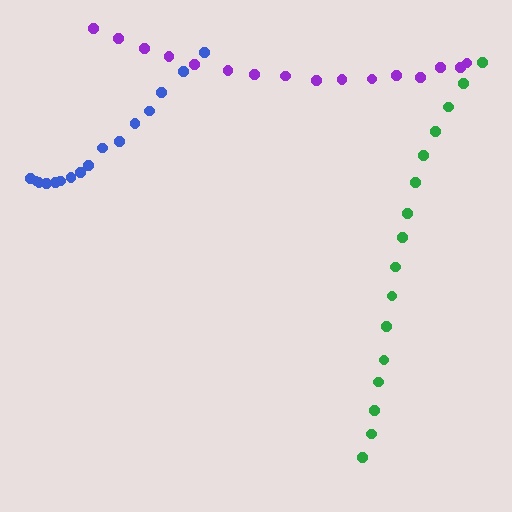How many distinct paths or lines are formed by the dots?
There are 3 distinct paths.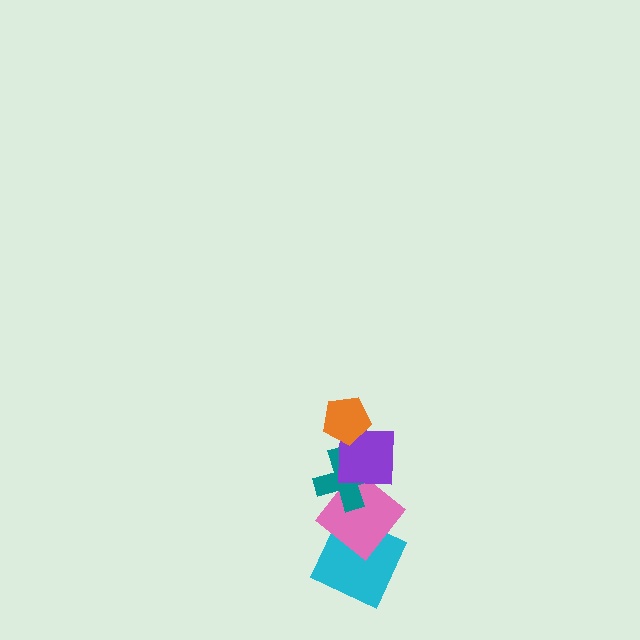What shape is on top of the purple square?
The orange pentagon is on top of the purple square.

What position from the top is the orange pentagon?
The orange pentagon is 1st from the top.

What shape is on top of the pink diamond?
The teal cross is on top of the pink diamond.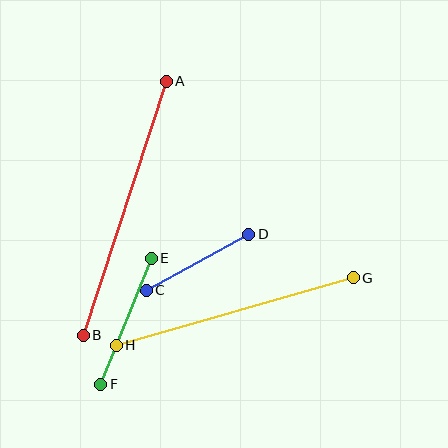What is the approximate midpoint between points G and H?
The midpoint is at approximately (235, 311) pixels.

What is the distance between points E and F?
The distance is approximately 136 pixels.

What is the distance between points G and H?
The distance is approximately 246 pixels.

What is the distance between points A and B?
The distance is approximately 267 pixels.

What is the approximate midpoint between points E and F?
The midpoint is at approximately (126, 321) pixels.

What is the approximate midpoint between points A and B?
The midpoint is at approximately (125, 208) pixels.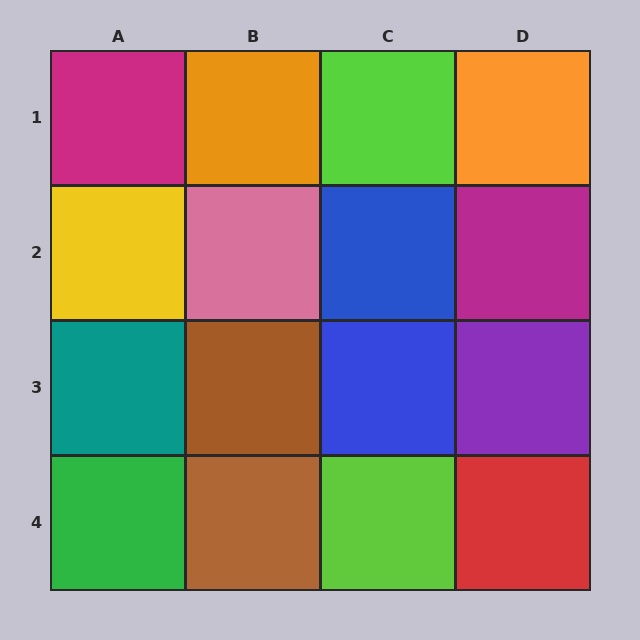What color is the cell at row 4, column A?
Green.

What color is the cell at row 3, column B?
Brown.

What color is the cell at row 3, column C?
Blue.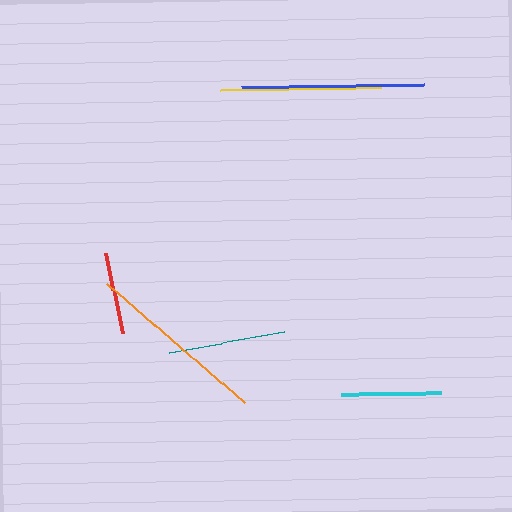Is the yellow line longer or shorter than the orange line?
The orange line is longer than the yellow line.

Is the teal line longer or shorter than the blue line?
The blue line is longer than the teal line.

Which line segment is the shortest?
The red line is the shortest at approximately 82 pixels.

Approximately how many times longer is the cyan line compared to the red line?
The cyan line is approximately 1.2 times the length of the red line.